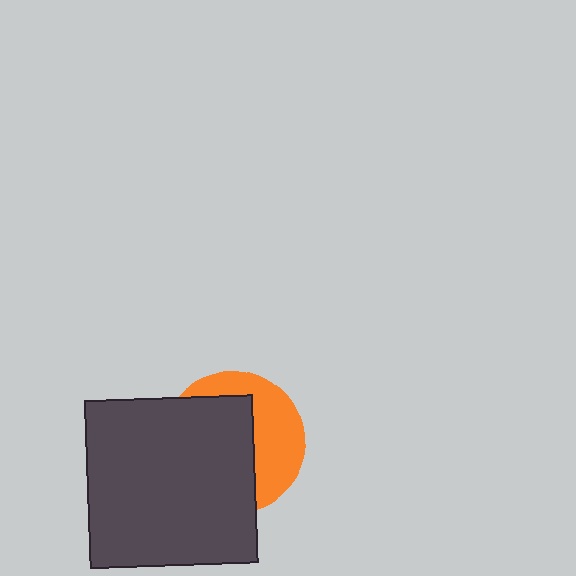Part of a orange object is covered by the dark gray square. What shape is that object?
It is a circle.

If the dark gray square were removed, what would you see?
You would see the complete orange circle.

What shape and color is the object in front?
The object in front is a dark gray square.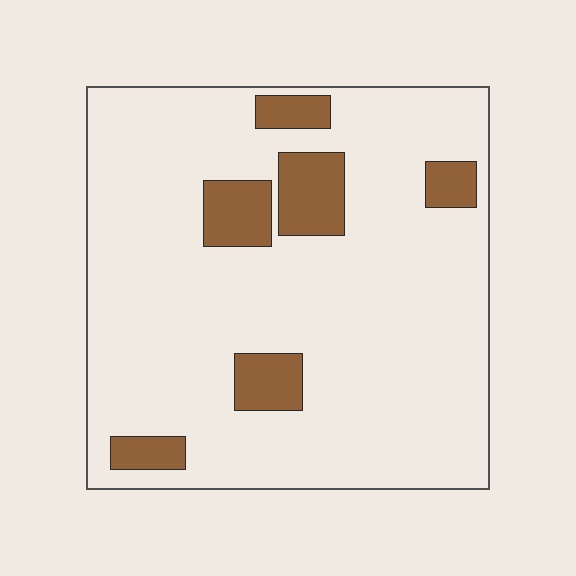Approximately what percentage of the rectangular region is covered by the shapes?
Approximately 15%.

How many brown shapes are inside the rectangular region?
6.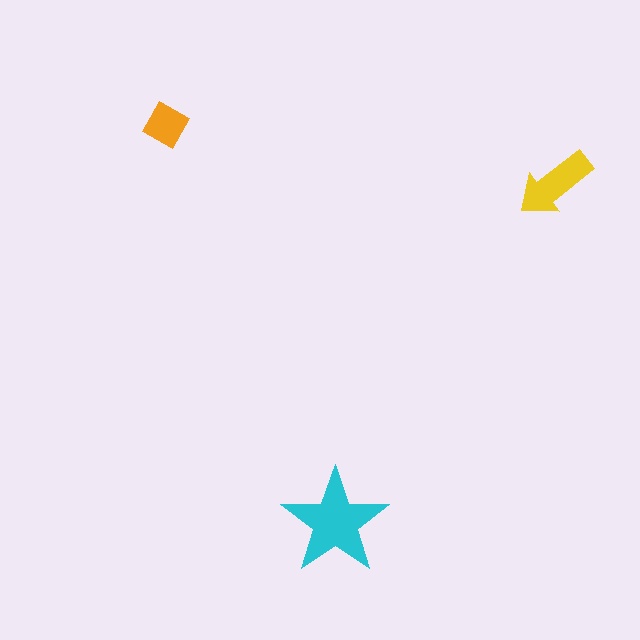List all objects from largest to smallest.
The cyan star, the yellow arrow, the orange diamond.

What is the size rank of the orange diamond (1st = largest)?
3rd.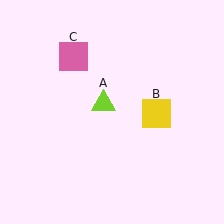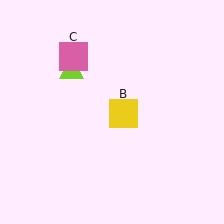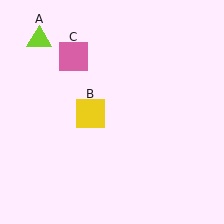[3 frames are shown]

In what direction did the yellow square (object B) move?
The yellow square (object B) moved left.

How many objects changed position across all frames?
2 objects changed position: lime triangle (object A), yellow square (object B).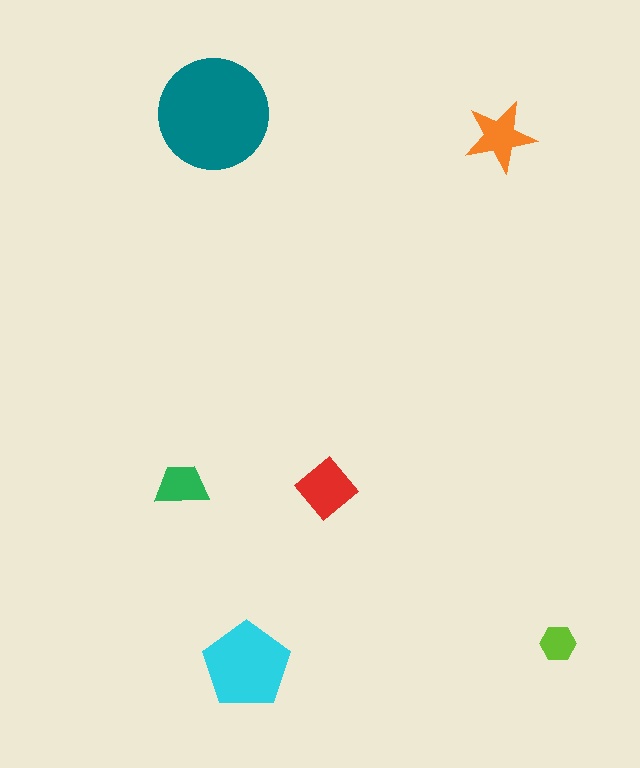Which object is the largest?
The teal circle.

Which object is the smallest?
The lime hexagon.